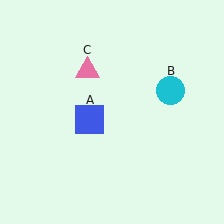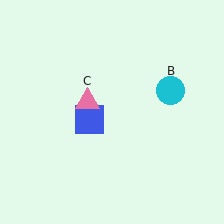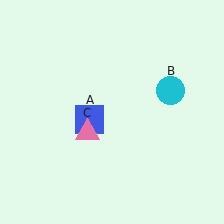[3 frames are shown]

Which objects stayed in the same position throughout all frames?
Blue square (object A) and cyan circle (object B) remained stationary.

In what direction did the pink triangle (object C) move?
The pink triangle (object C) moved down.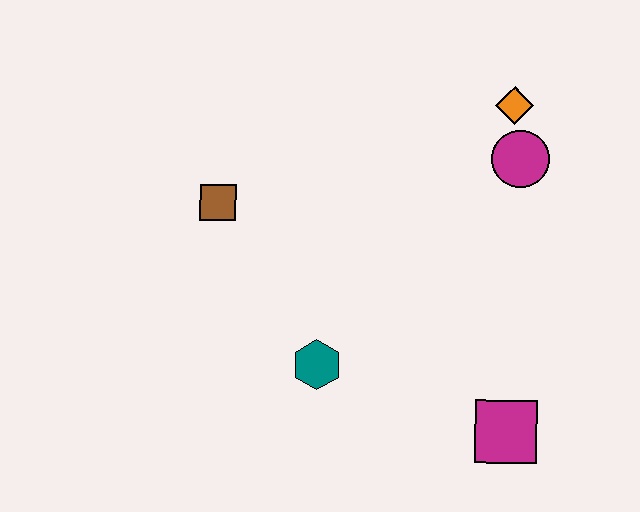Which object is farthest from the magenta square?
The brown square is farthest from the magenta square.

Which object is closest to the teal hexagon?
The brown square is closest to the teal hexagon.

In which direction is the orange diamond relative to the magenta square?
The orange diamond is above the magenta square.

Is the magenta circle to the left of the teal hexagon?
No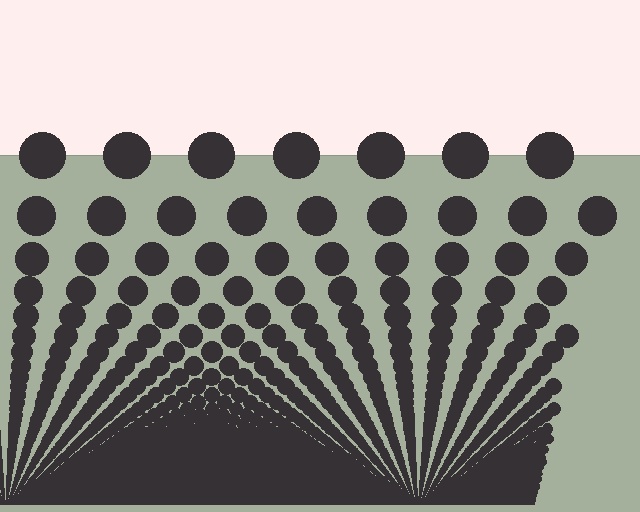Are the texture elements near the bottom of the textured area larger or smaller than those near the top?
Smaller. The gradient is inverted — elements near the bottom are smaller and denser.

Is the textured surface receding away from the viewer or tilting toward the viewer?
The surface appears to tilt toward the viewer. Texture elements get larger and sparser toward the top.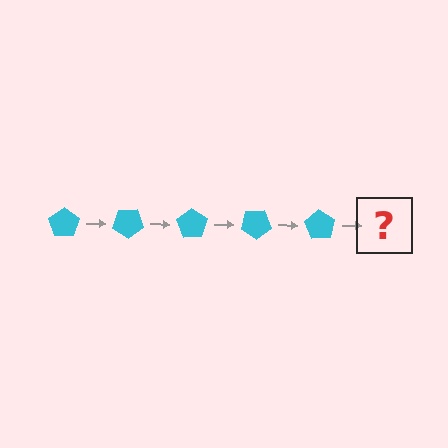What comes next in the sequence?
The next element should be a cyan pentagon rotated 175 degrees.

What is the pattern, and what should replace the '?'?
The pattern is that the pentagon rotates 35 degrees each step. The '?' should be a cyan pentagon rotated 175 degrees.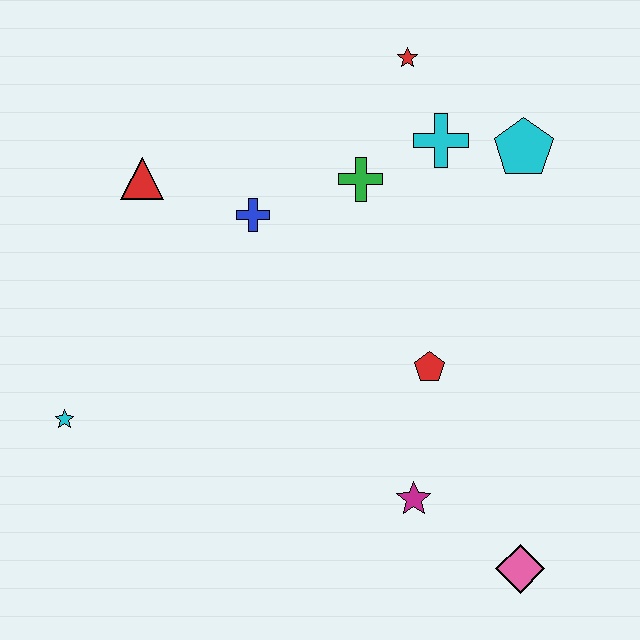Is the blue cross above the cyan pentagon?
No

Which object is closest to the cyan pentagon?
The cyan cross is closest to the cyan pentagon.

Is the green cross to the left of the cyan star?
No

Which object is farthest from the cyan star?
The cyan pentagon is farthest from the cyan star.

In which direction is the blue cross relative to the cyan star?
The blue cross is above the cyan star.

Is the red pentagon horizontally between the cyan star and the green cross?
No